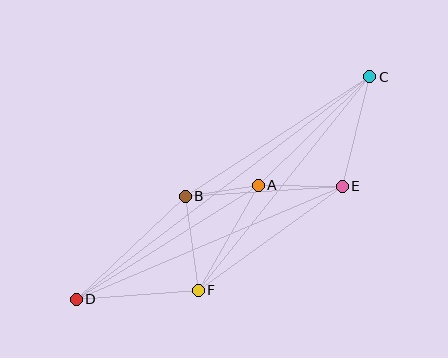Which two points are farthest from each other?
Points C and D are farthest from each other.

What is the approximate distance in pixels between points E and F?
The distance between E and F is approximately 178 pixels.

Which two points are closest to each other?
Points A and B are closest to each other.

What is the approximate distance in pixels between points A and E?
The distance between A and E is approximately 84 pixels.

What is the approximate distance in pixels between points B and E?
The distance between B and E is approximately 157 pixels.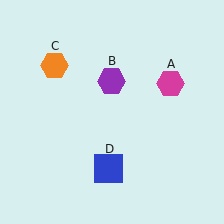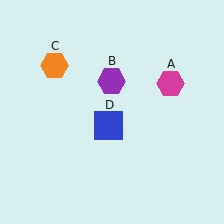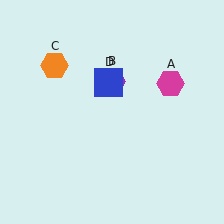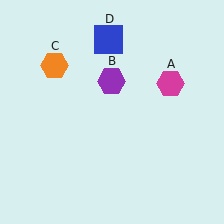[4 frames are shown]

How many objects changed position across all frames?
1 object changed position: blue square (object D).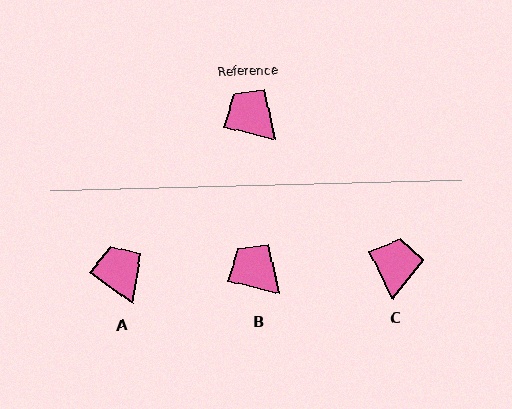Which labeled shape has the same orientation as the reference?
B.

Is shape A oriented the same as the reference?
No, it is off by about 21 degrees.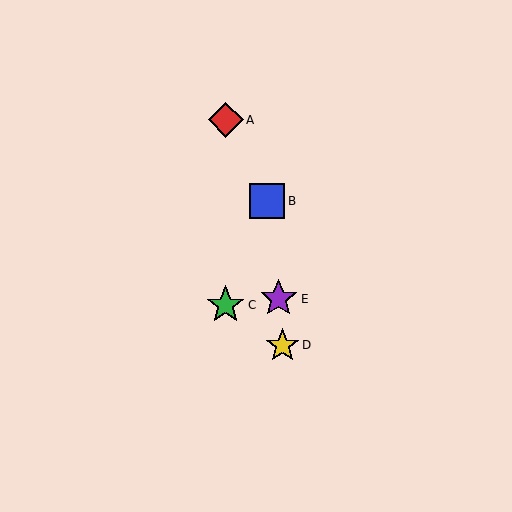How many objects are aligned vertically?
2 objects (A, C) are aligned vertically.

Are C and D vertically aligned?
No, C is at x≈226 and D is at x≈282.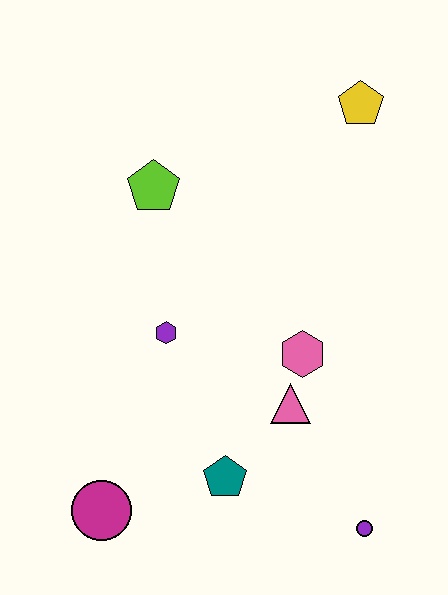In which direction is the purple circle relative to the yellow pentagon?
The purple circle is below the yellow pentagon.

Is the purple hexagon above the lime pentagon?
No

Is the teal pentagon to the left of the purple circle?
Yes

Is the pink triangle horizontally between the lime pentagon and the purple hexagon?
No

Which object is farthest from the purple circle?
The yellow pentagon is farthest from the purple circle.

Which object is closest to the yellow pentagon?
The lime pentagon is closest to the yellow pentagon.